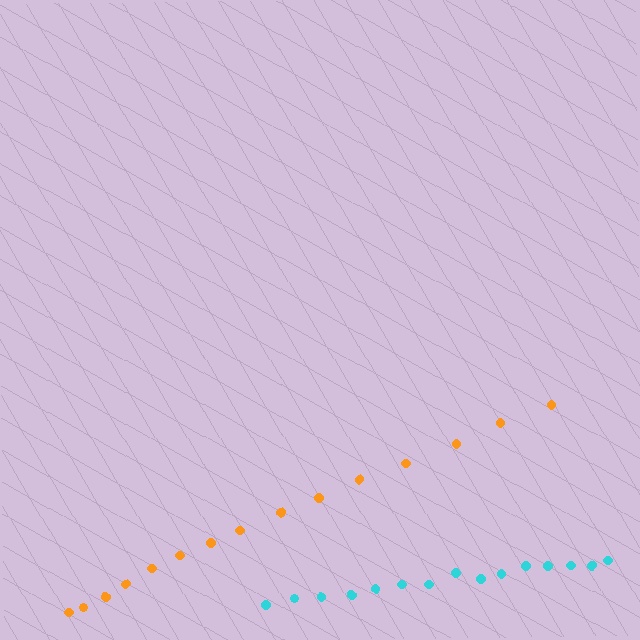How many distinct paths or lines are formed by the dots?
There are 2 distinct paths.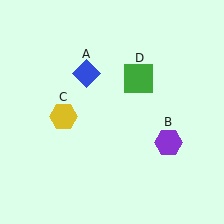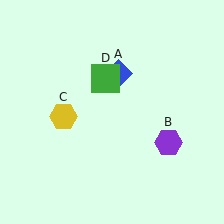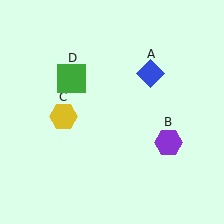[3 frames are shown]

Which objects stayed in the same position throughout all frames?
Purple hexagon (object B) and yellow hexagon (object C) remained stationary.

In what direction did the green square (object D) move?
The green square (object D) moved left.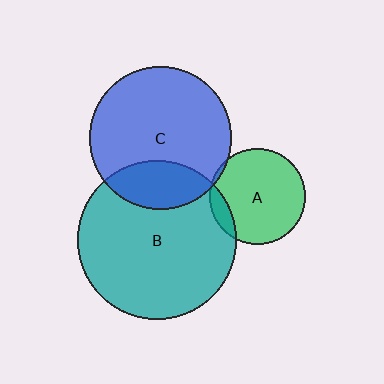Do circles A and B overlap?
Yes.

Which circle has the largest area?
Circle B (teal).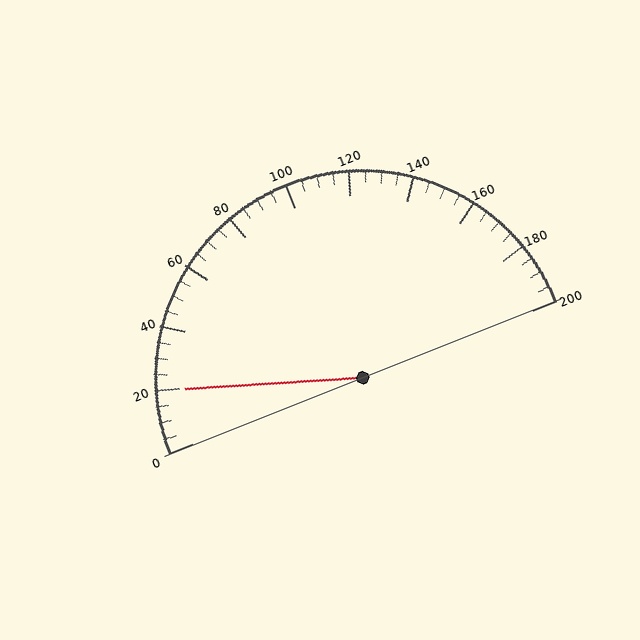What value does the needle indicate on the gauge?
The needle indicates approximately 20.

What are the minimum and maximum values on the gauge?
The gauge ranges from 0 to 200.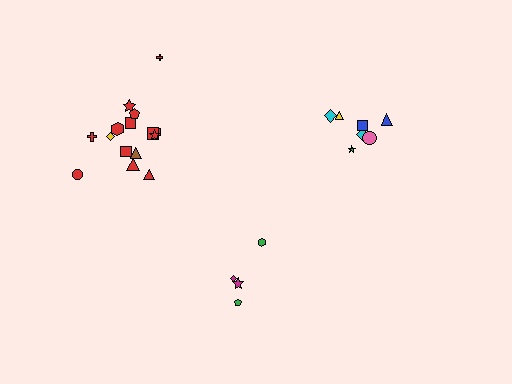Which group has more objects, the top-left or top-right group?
The top-left group.